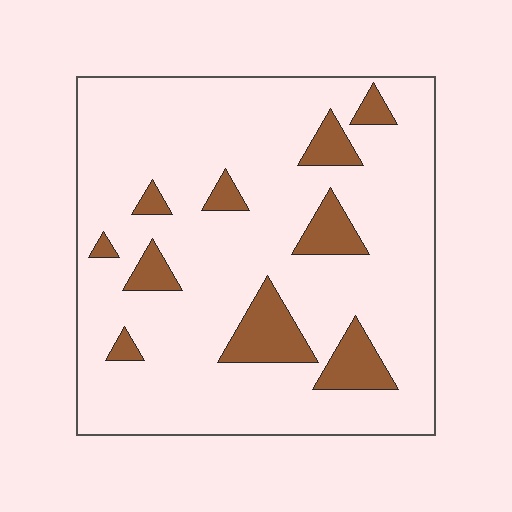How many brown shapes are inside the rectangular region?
10.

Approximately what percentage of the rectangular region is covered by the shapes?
Approximately 15%.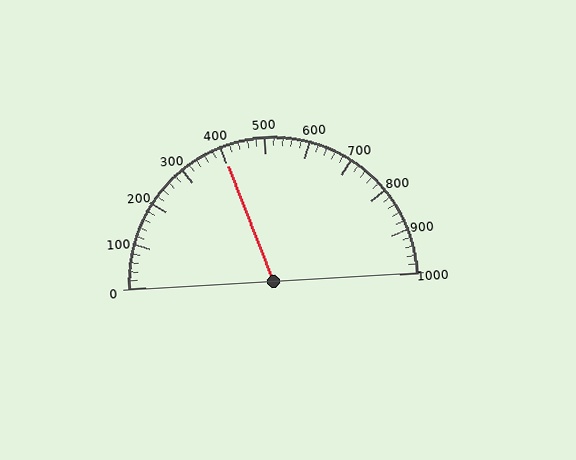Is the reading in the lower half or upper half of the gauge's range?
The reading is in the lower half of the range (0 to 1000).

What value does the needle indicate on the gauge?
The needle indicates approximately 400.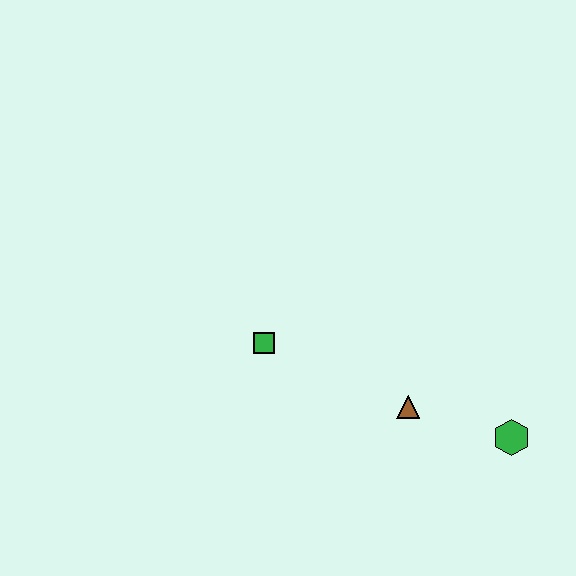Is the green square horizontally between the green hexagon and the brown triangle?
No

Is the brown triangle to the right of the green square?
Yes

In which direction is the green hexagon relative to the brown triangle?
The green hexagon is to the right of the brown triangle.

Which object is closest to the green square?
The brown triangle is closest to the green square.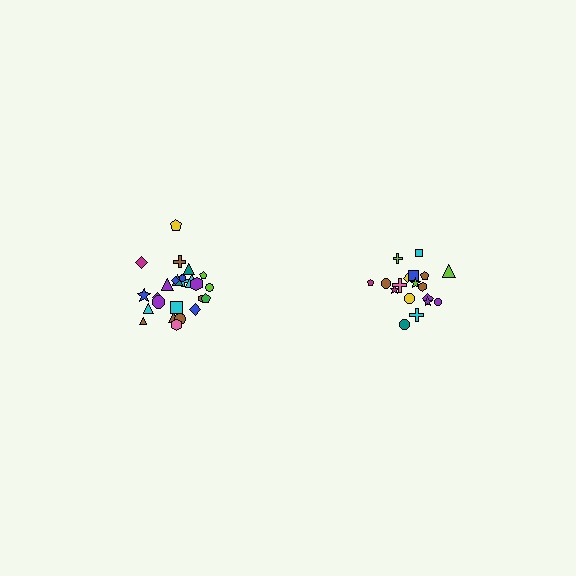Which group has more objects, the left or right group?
The left group.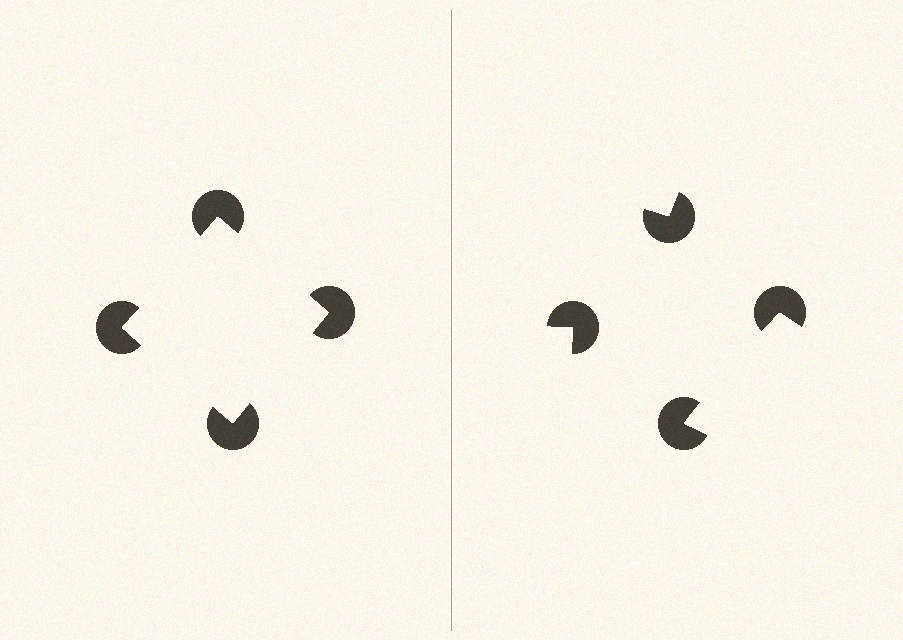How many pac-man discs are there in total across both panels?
8 — 4 on each side.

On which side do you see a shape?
An illusory square appears on the left side. On the right side the wedge cuts are rotated, so no coherent shape forms.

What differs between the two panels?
The pac-man discs are positioned identically on both sides; only the wedge orientations differ. On the left they align to a square; on the right they are misaligned.